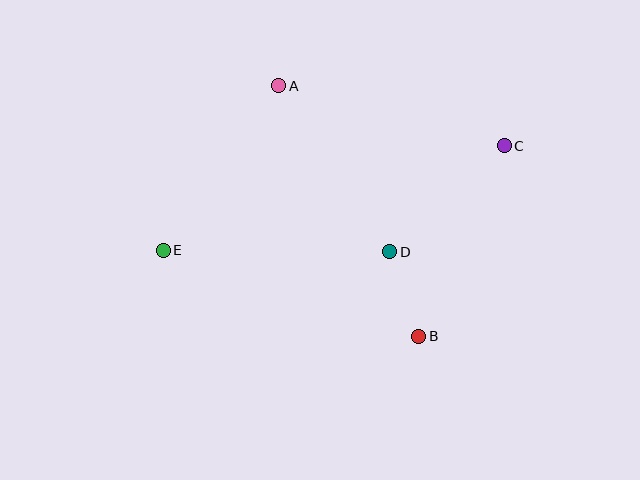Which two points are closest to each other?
Points B and D are closest to each other.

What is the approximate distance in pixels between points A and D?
The distance between A and D is approximately 200 pixels.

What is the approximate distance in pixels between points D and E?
The distance between D and E is approximately 226 pixels.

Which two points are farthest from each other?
Points C and E are farthest from each other.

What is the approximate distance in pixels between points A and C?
The distance between A and C is approximately 233 pixels.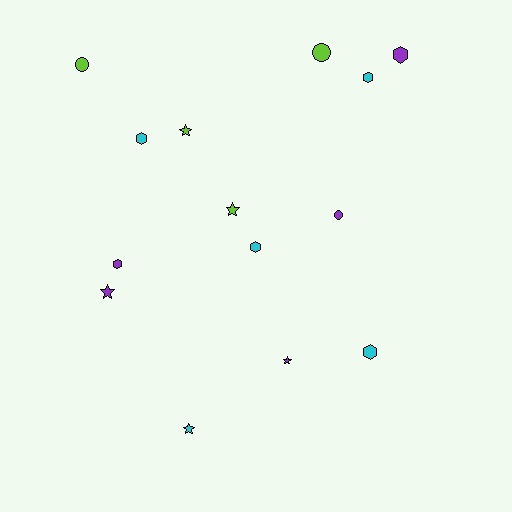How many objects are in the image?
There are 14 objects.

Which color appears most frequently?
Purple, with 5 objects.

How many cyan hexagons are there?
There are 4 cyan hexagons.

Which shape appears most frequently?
Hexagon, with 6 objects.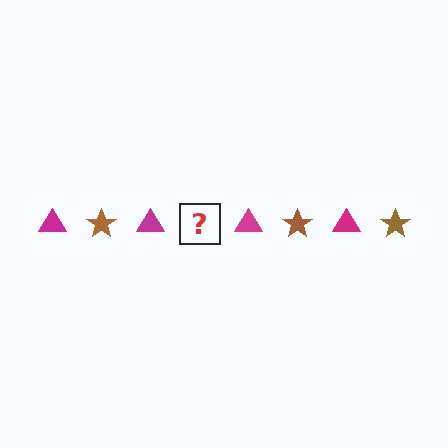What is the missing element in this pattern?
The missing element is a brown star.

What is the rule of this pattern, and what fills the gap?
The rule is that the pattern alternates between magenta triangle and brown star. The gap should be filled with a brown star.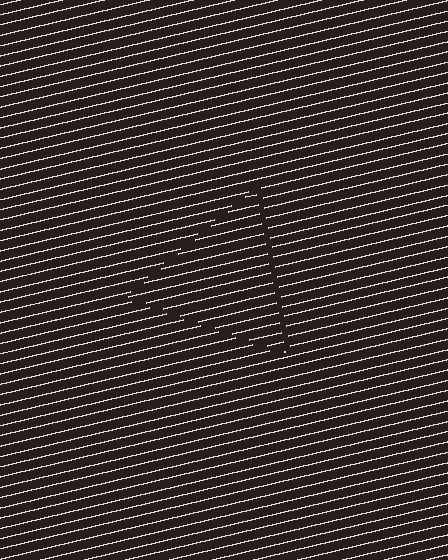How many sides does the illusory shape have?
3 sides — the line-ends trace a triangle.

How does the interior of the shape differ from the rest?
The interior of the shape contains the same grating, shifted by half a period — the contour is defined by the phase discontinuity where line-ends from the inner and outer gratings abut.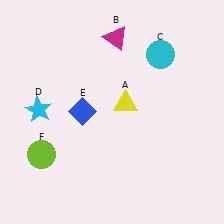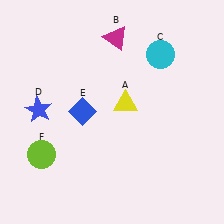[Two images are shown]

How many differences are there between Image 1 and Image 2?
There is 1 difference between the two images.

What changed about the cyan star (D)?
In Image 1, D is cyan. In Image 2, it changed to blue.